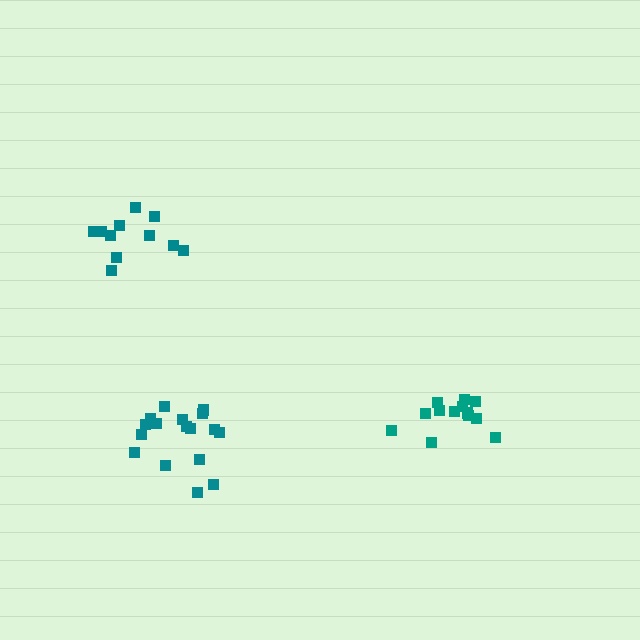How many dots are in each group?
Group 1: 14 dots, Group 2: 17 dots, Group 3: 11 dots (42 total).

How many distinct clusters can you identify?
There are 3 distinct clusters.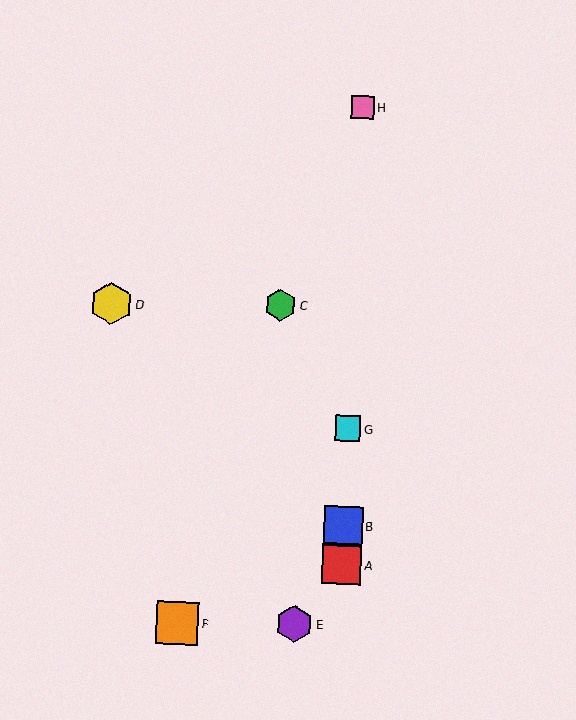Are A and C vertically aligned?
No, A is at x≈342 and C is at x≈280.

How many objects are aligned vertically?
4 objects (A, B, G, H) are aligned vertically.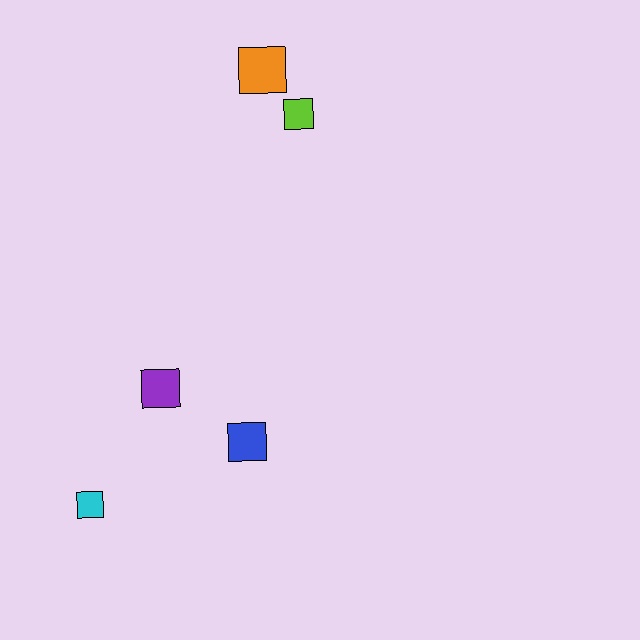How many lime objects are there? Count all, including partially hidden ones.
There is 1 lime object.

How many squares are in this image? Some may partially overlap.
There are 5 squares.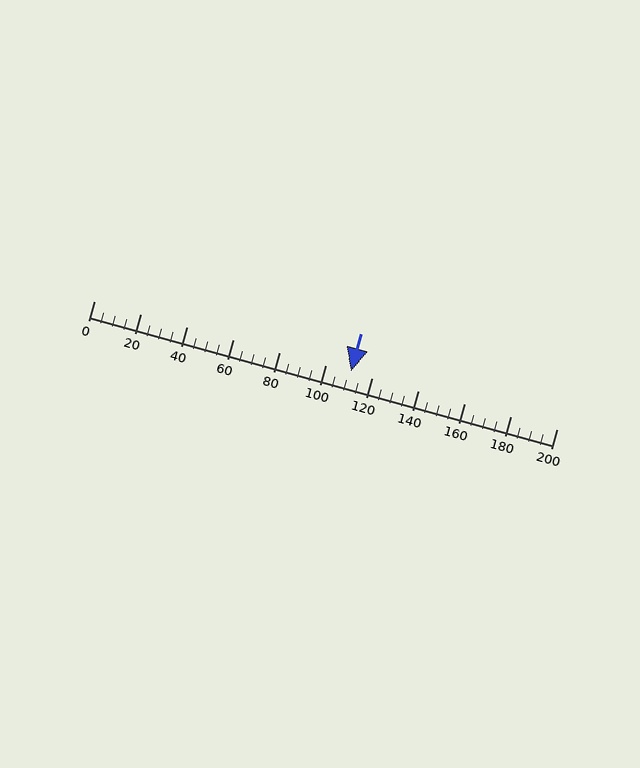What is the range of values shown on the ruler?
The ruler shows values from 0 to 200.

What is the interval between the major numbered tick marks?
The major tick marks are spaced 20 units apart.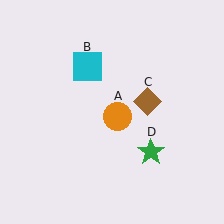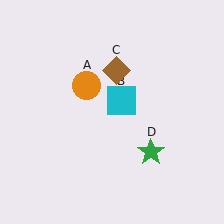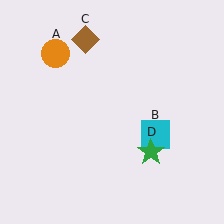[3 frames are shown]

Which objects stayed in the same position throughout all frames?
Green star (object D) remained stationary.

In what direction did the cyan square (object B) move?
The cyan square (object B) moved down and to the right.